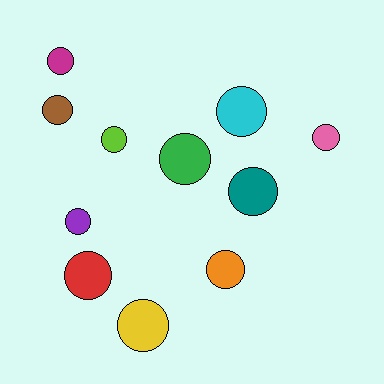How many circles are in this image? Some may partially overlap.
There are 11 circles.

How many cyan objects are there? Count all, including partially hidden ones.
There is 1 cyan object.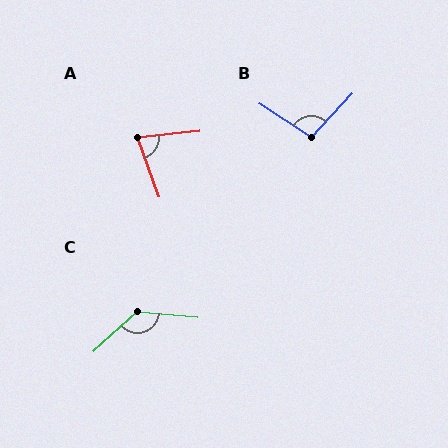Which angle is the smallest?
A, at approximately 76 degrees.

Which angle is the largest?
C, at approximately 133 degrees.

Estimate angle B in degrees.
Approximately 100 degrees.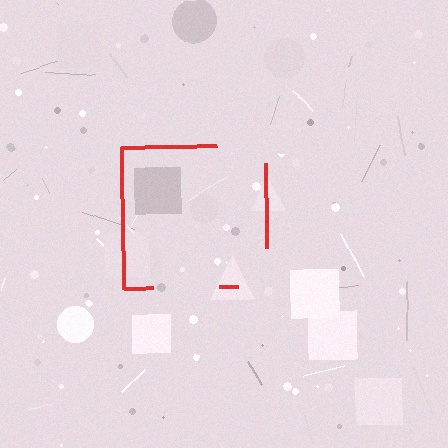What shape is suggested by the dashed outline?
The dashed outline suggests a square.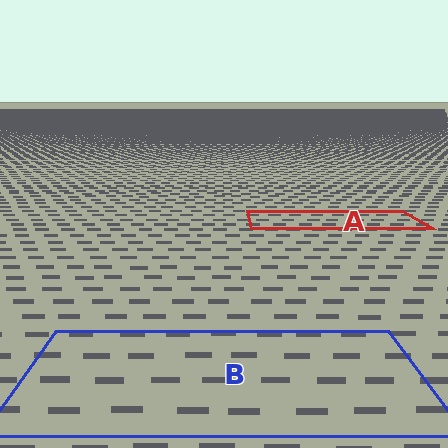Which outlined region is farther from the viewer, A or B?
Region A is farther from the viewer — the texture elements inside it appear smaller and more densely packed.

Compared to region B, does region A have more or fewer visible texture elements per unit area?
Region A has more texture elements per unit area — they are packed more densely because it is farther away.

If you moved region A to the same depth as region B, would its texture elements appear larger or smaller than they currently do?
They would appear larger. At a closer depth, the same texture elements are projected at a bigger on-screen size.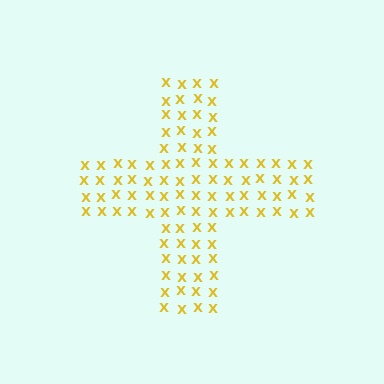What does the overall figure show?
The overall figure shows a cross.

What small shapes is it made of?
It is made of small letter X's.